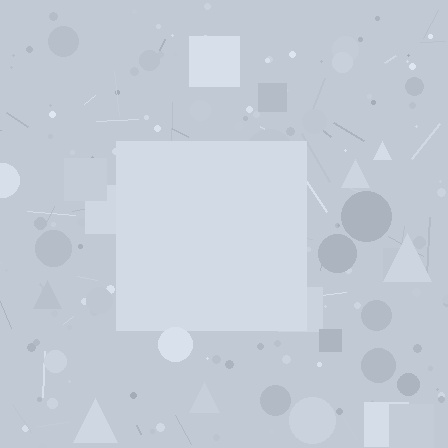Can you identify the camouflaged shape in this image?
The camouflaged shape is a square.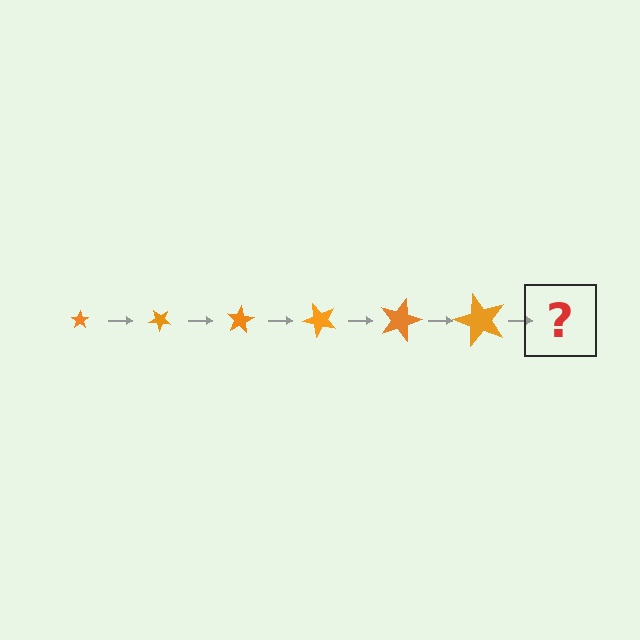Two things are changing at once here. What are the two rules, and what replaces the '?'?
The two rules are that the star grows larger each step and it rotates 40 degrees each step. The '?' should be a star, larger than the previous one and rotated 240 degrees from the start.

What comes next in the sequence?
The next element should be a star, larger than the previous one and rotated 240 degrees from the start.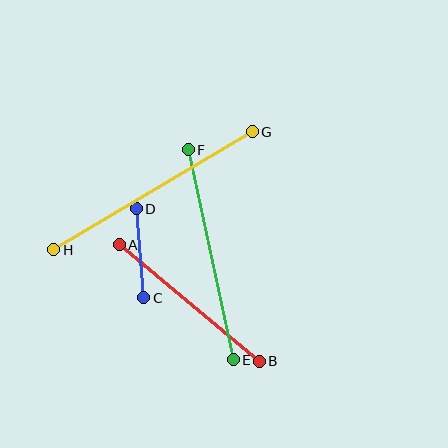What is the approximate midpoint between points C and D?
The midpoint is at approximately (140, 253) pixels.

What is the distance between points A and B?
The distance is approximately 182 pixels.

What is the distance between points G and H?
The distance is approximately 231 pixels.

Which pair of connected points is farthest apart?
Points G and H are farthest apart.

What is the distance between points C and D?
The distance is approximately 90 pixels.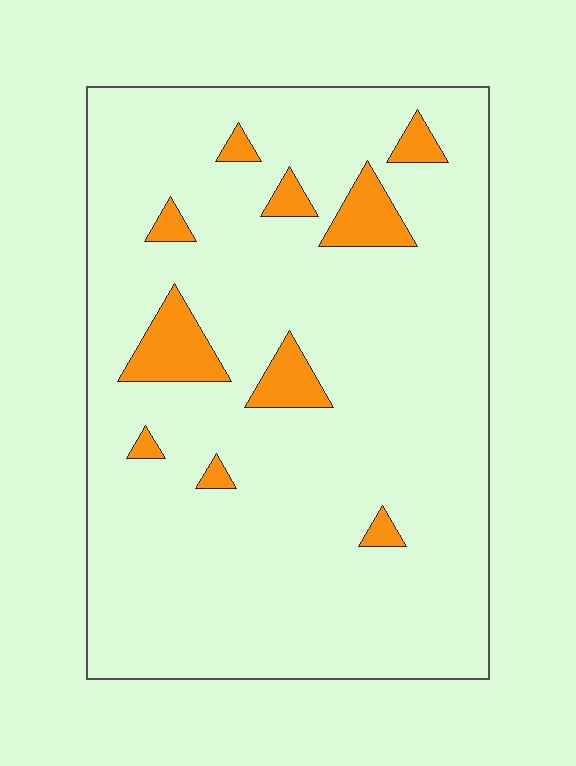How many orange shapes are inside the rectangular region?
10.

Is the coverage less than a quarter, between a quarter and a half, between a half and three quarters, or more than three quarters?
Less than a quarter.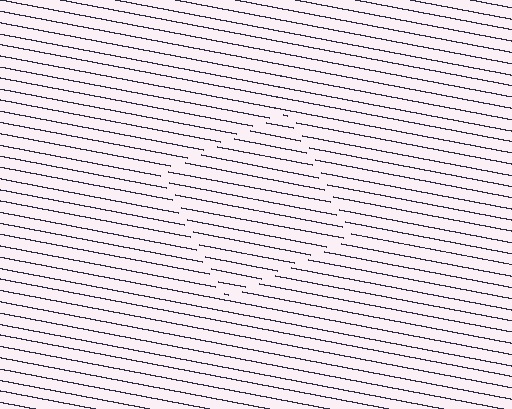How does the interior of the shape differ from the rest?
The interior of the shape contains the same grating, shifted by half a period — the contour is defined by the phase discontinuity where line-ends from the inner and outer gratings abut.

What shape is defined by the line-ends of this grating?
An illusory square. The interior of the shape contains the same grating, shifted by half a period — the contour is defined by the phase discontinuity where line-ends from the inner and outer gratings abut.